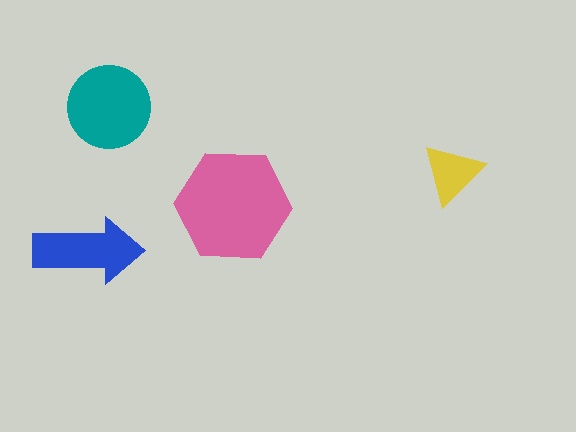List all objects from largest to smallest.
The pink hexagon, the teal circle, the blue arrow, the yellow triangle.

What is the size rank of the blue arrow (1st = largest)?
3rd.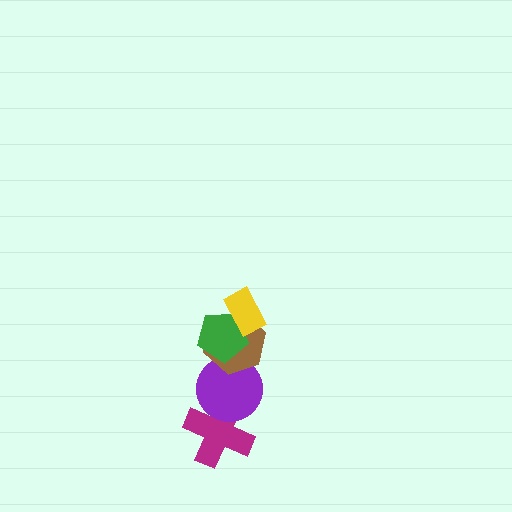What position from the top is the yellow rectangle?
The yellow rectangle is 1st from the top.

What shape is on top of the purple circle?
The brown hexagon is on top of the purple circle.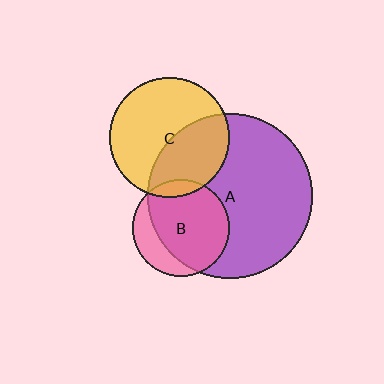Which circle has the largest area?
Circle A (purple).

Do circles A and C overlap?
Yes.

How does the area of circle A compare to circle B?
Approximately 2.9 times.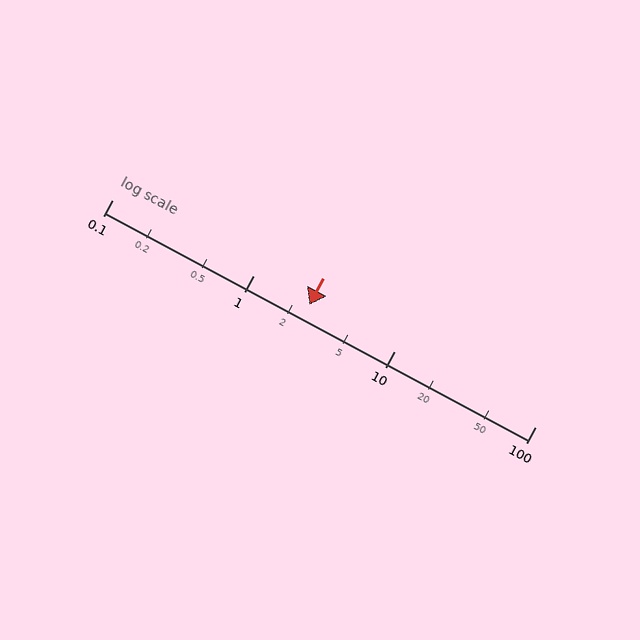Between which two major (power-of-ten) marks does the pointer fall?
The pointer is between 1 and 10.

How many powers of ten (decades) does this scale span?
The scale spans 3 decades, from 0.1 to 100.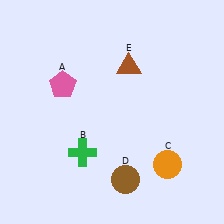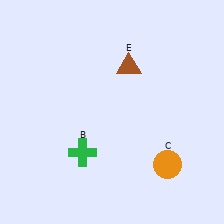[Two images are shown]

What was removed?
The brown circle (D), the pink pentagon (A) were removed in Image 2.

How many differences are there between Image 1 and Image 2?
There are 2 differences between the two images.